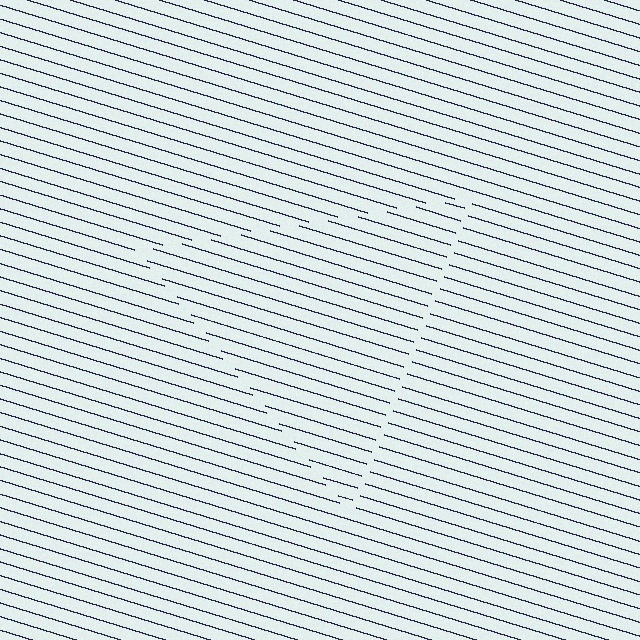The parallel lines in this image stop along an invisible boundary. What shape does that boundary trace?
An illusory triangle. The interior of the shape contains the same grating, shifted by half a period — the contour is defined by the phase discontinuity where line-ends from the inner and outer gratings abut.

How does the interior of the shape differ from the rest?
The interior of the shape contains the same grating, shifted by half a period — the contour is defined by the phase discontinuity where line-ends from the inner and outer gratings abut.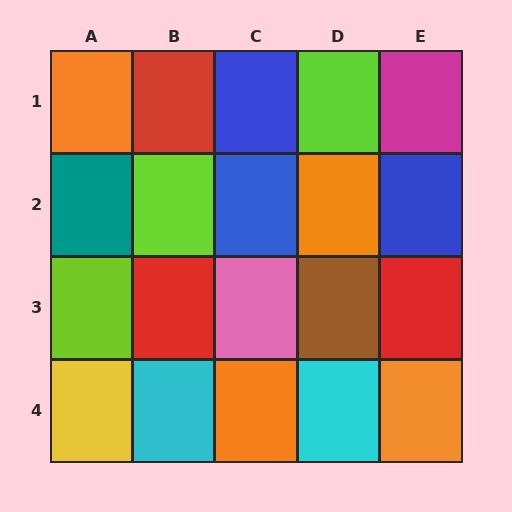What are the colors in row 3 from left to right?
Lime, red, pink, brown, red.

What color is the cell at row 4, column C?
Orange.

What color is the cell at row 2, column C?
Blue.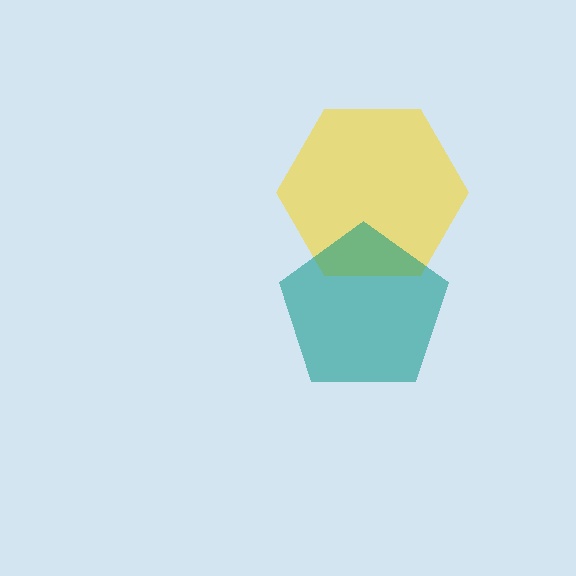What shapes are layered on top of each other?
The layered shapes are: a yellow hexagon, a teal pentagon.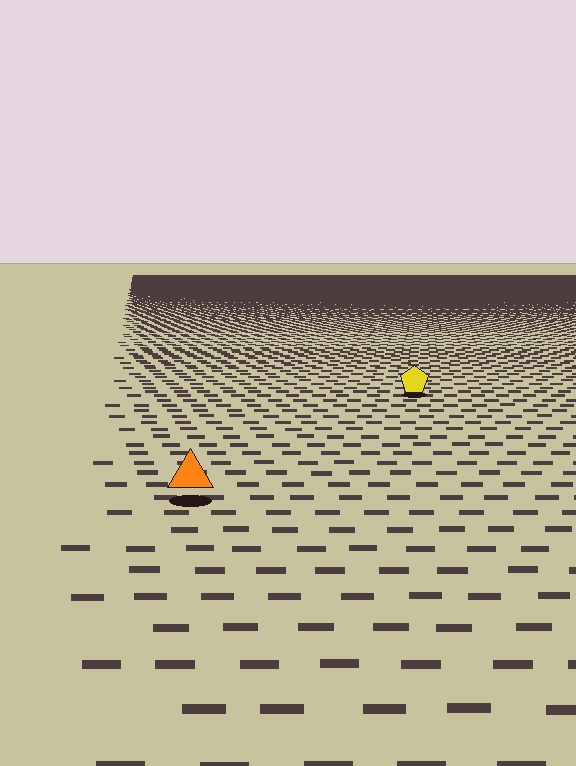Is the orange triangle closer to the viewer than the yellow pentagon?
Yes. The orange triangle is closer — you can tell from the texture gradient: the ground texture is coarser near it.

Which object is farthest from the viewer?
The yellow pentagon is farthest from the viewer. It appears smaller and the ground texture around it is denser.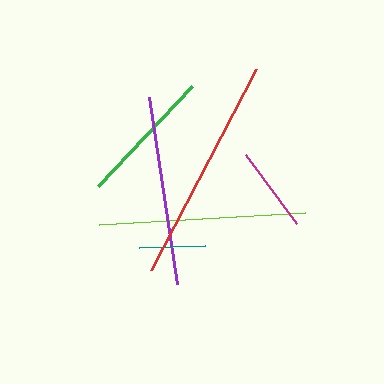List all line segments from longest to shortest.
From longest to shortest: red, lime, purple, green, magenta, teal.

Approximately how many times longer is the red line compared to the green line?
The red line is approximately 1.7 times the length of the green line.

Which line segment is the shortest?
The teal line is the shortest at approximately 66 pixels.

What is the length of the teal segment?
The teal segment is approximately 66 pixels long.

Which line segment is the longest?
The red line is the longest at approximately 228 pixels.